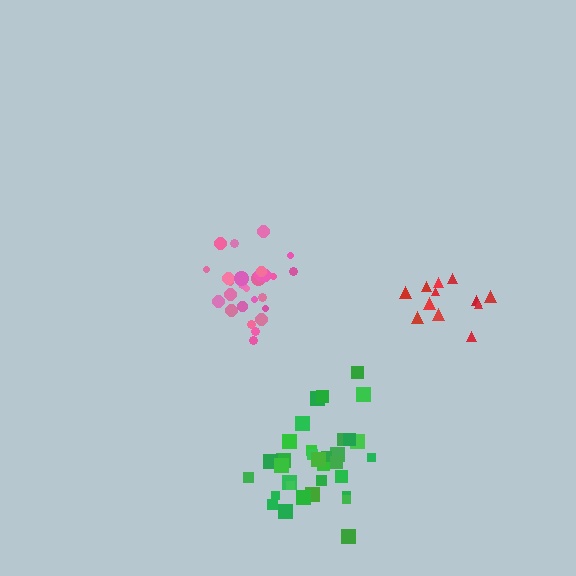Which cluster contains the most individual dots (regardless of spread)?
Green (34).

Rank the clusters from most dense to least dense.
pink, green, red.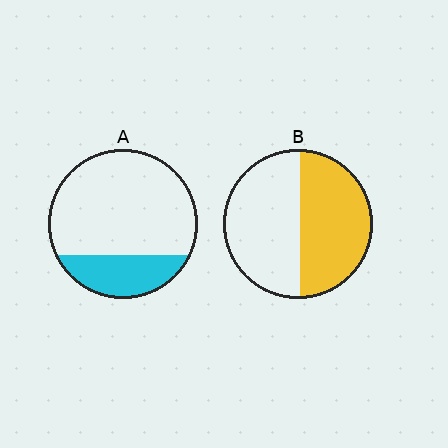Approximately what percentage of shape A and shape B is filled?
A is approximately 25% and B is approximately 50%.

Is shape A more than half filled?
No.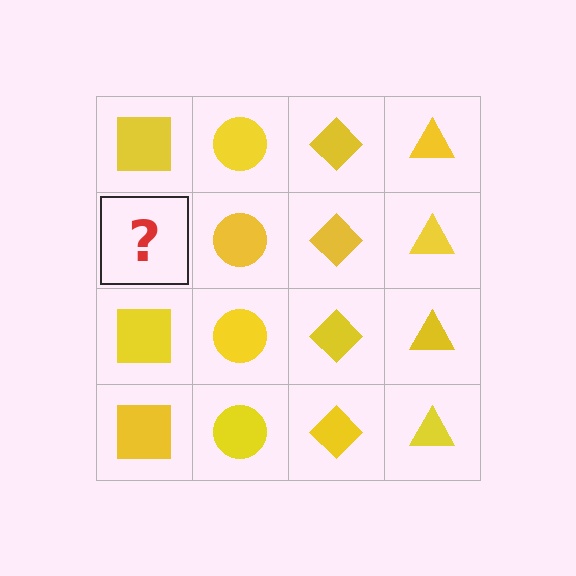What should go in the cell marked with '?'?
The missing cell should contain a yellow square.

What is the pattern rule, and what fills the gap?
The rule is that each column has a consistent shape. The gap should be filled with a yellow square.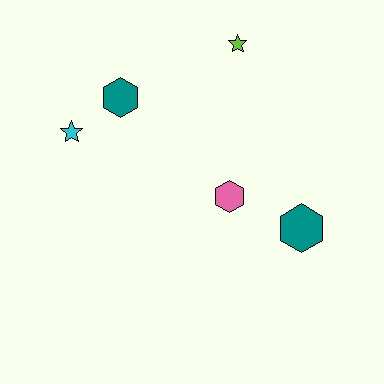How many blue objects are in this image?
There are no blue objects.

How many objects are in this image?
There are 5 objects.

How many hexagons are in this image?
There are 3 hexagons.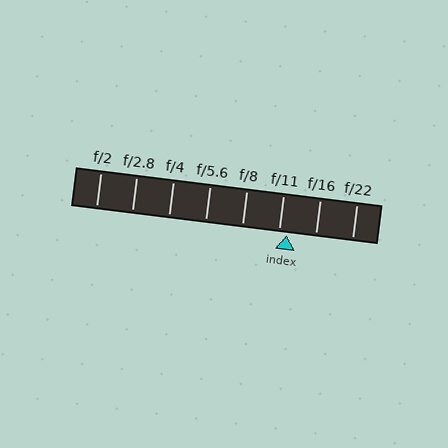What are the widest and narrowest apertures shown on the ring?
The widest aperture shown is f/2 and the narrowest is f/22.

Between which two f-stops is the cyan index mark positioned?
The index mark is between f/11 and f/16.